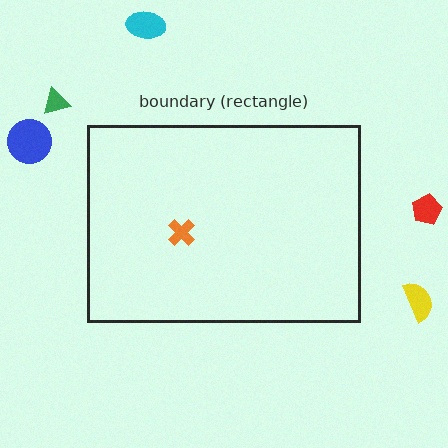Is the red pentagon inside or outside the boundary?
Outside.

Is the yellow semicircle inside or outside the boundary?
Outside.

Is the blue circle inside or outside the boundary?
Outside.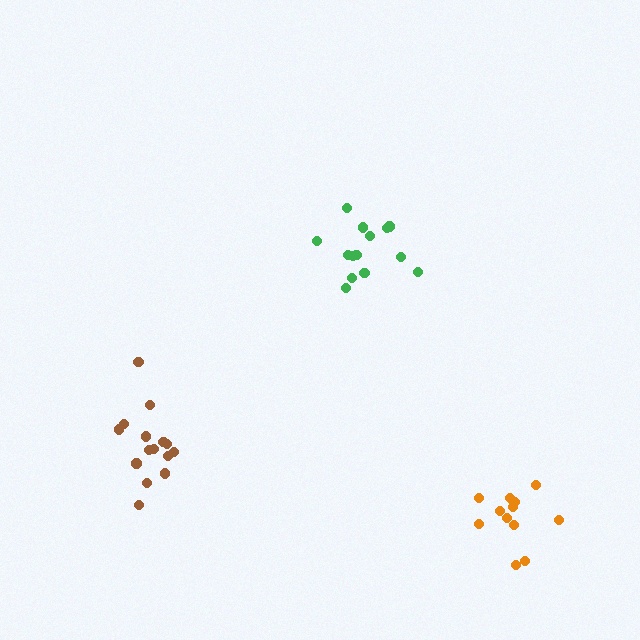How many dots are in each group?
Group 1: 14 dots, Group 2: 15 dots, Group 3: 12 dots (41 total).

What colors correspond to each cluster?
The clusters are colored: green, brown, orange.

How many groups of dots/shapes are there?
There are 3 groups.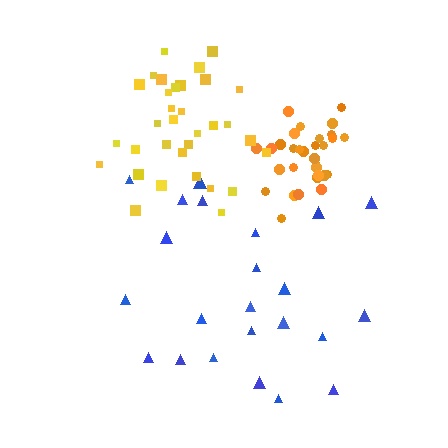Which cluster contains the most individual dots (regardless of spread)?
Yellow (33).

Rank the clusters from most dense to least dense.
orange, yellow, blue.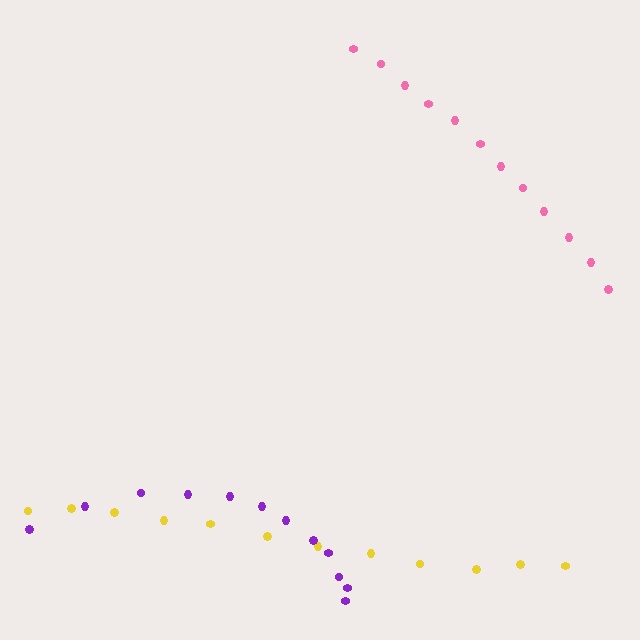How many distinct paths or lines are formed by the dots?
There are 3 distinct paths.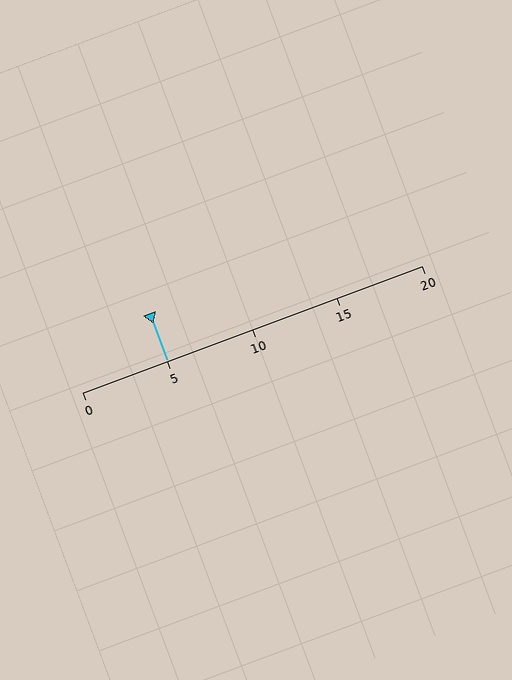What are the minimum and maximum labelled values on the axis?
The axis runs from 0 to 20.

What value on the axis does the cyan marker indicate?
The marker indicates approximately 5.